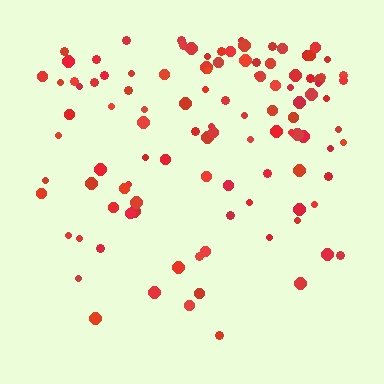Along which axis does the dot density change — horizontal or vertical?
Vertical.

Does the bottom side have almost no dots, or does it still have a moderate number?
Still a moderate number, just noticeably fewer than the top.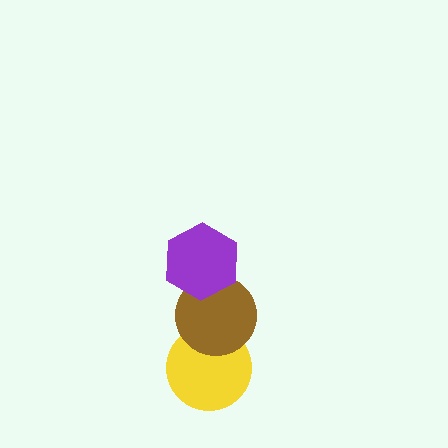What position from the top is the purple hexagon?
The purple hexagon is 1st from the top.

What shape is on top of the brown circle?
The purple hexagon is on top of the brown circle.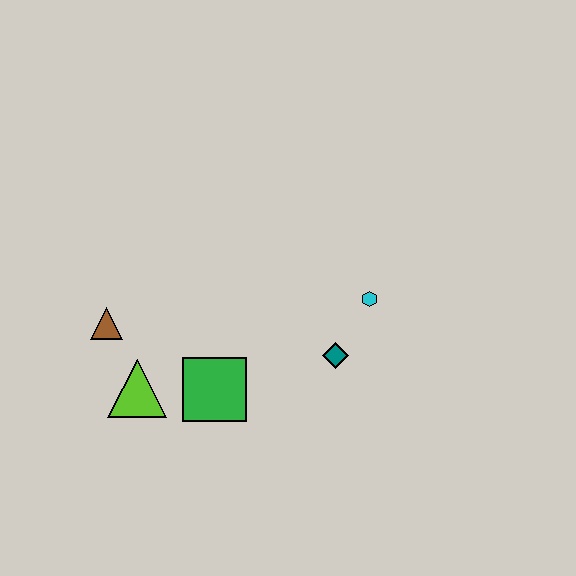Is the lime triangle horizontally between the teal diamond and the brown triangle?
Yes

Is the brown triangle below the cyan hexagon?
Yes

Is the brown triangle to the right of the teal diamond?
No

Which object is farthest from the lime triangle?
The cyan hexagon is farthest from the lime triangle.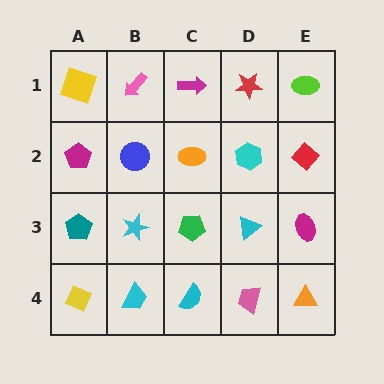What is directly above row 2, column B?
A pink arrow.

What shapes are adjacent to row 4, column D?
A cyan triangle (row 3, column D), a cyan semicircle (row 4, column C), an orange triangle (row 4, column E).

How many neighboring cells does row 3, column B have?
4.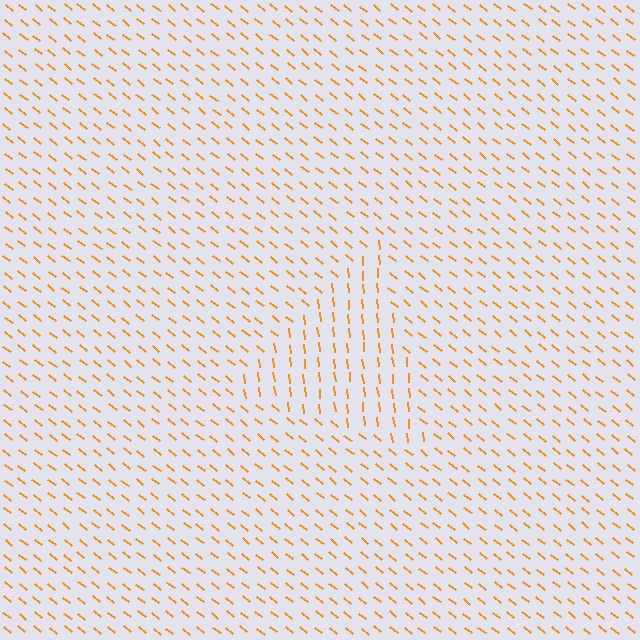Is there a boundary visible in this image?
Yes, there is a texture boundary formed by a change in line orientation.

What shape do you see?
I see a triangle.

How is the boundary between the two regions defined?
The boundary is defined purely by a change in line orientation (approximately 45 degrees difference). All lines are the same color and thickness.